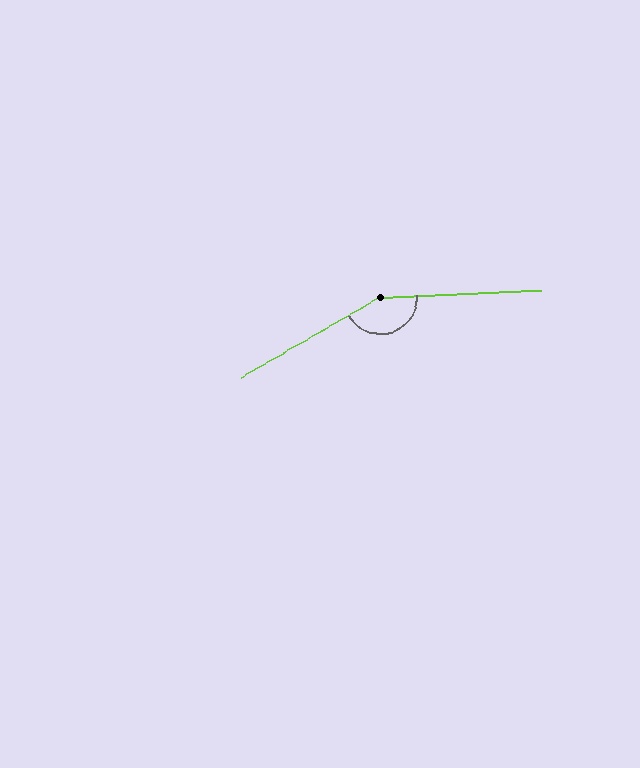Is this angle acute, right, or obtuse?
It is obtuse.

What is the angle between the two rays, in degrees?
Approximately 153 degrees.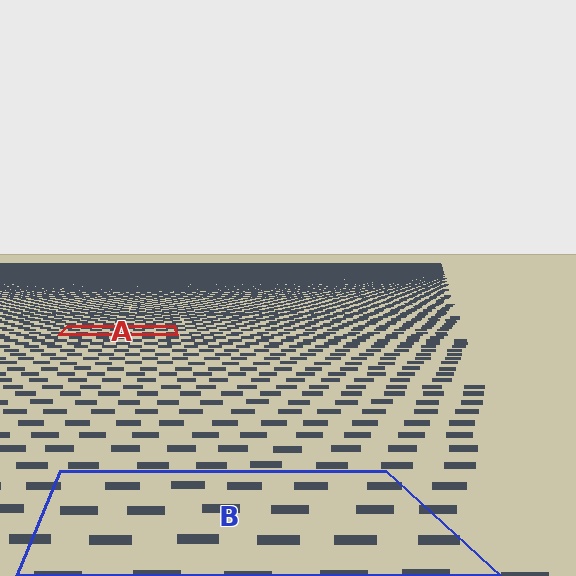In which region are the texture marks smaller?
The texture marks are smaller in region A, because it is farther away.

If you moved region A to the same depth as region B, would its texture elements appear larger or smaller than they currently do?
They would appear larger. At a closer depth, the same texture elements are projected at a bigger on-screen size.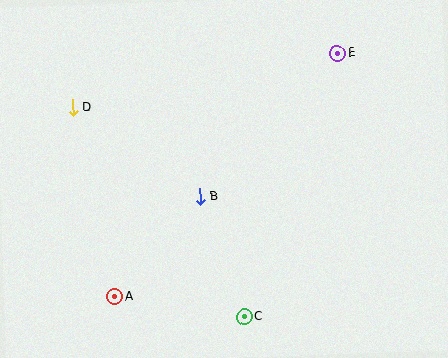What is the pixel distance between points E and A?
The distance between E and A is 330 pixels.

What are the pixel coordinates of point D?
Point D is at (73, 107).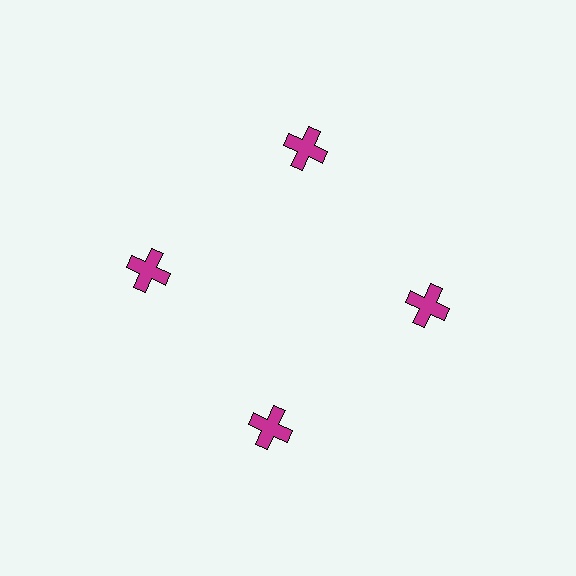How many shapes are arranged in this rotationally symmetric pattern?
There are 4 shapes, arranged in 4 groups of 1.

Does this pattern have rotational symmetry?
Yes, this pattern has 4-fold rotational symmetry. It looks the same after rotating 90 degrees around the center.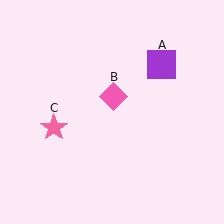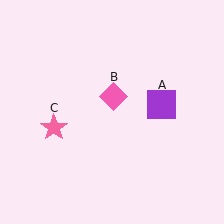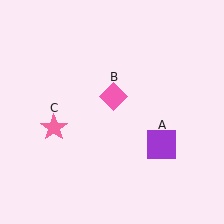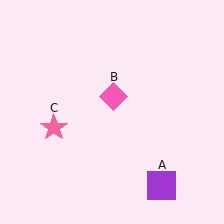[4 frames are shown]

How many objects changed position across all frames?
1 object changed position: purple square (object A).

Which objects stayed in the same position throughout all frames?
Pink diamond (object B) and pink star (object C) remained stationary.